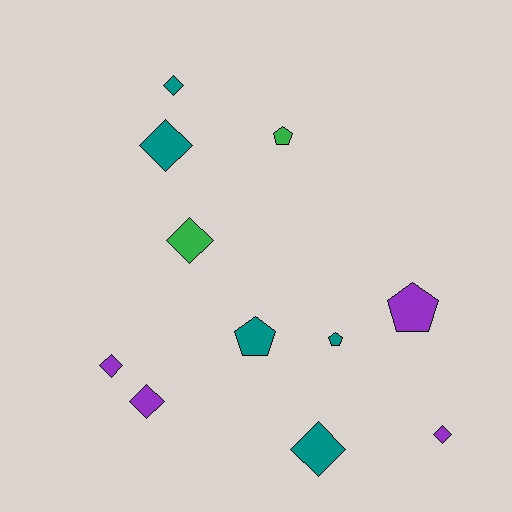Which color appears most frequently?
Teal, with 5 objects.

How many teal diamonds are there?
There are 3 teal diamonds.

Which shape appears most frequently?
Diamond, with 7 objects.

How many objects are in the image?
There are 11 objects.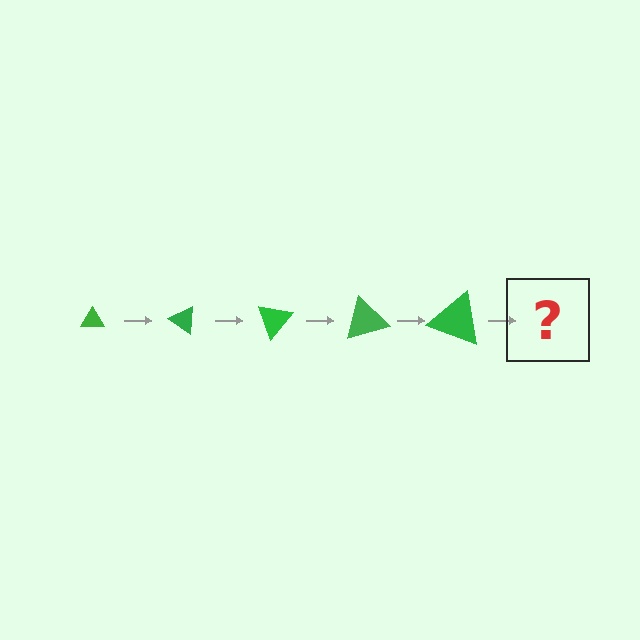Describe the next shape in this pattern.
It should be a triangle, larger than the previous one and rotated 175 degrees from the start.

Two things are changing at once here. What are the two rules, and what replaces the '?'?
The two rules are that the triangle grows larger each step and it rotates 35 degrees each step. The '?' should be a triangle, larger than the previous one and rotated 175 degrees from the start.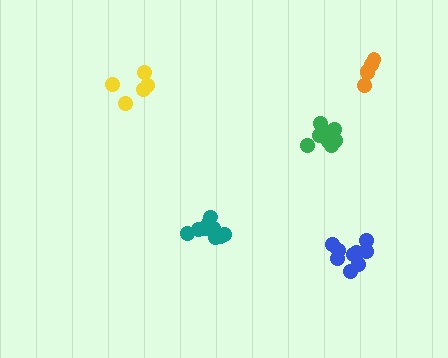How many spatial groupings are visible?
There are 5 spatial groupings.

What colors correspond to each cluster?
The clusters are colored: yellow, orange, blue, teal, green.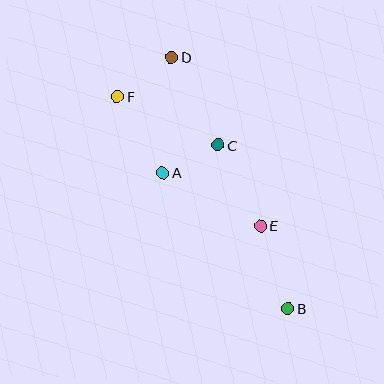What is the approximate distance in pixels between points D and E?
The distance between D and E is approximately 191 pixels.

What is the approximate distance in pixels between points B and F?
The distance between B and F is approximately 272 pixels.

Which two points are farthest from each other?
Points B and D are farthest from each other.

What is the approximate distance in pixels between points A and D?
The distance between A and D is approximately 116 pixels.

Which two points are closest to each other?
Points A and C are closest to each other.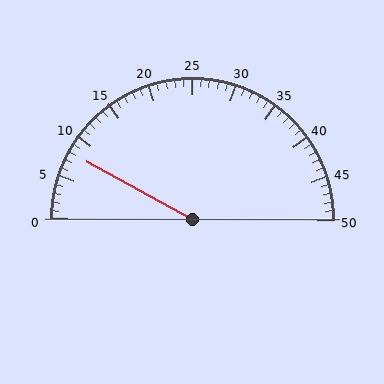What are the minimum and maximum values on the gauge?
The gauge ranges from 0 to 50.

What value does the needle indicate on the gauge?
The needle indicates approximately 8.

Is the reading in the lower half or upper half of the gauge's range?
The reading is in the lower half of the range (0 to 50).